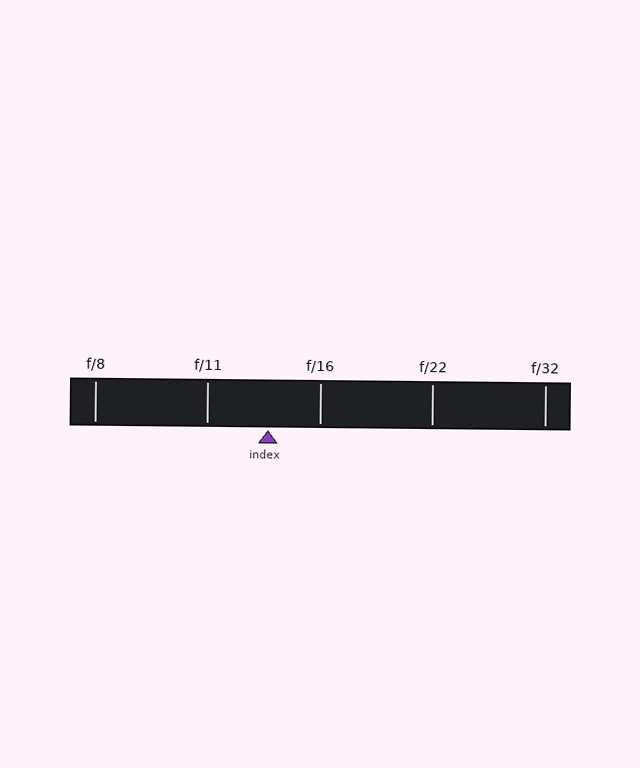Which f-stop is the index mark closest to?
The index mark is closest to f/16.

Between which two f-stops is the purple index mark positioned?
The index mark is between f/11 and f/16.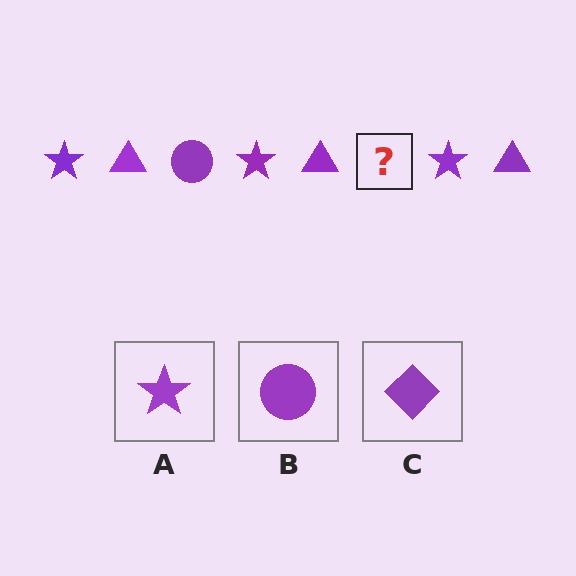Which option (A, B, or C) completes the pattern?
B.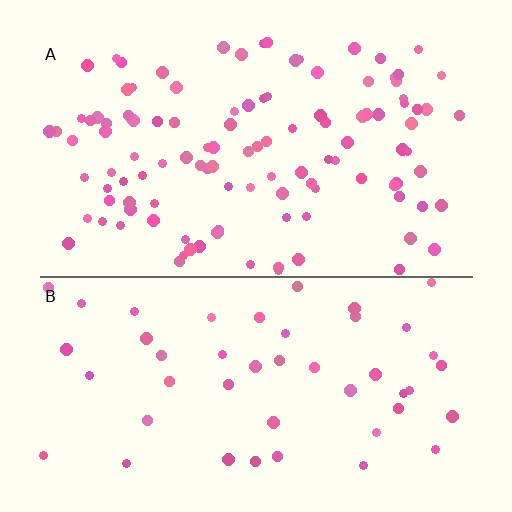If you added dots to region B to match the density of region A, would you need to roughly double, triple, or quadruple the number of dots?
Approximately double.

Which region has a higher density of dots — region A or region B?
A (the top).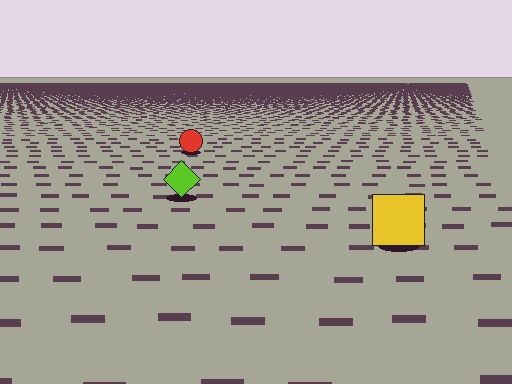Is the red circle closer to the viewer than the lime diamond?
No. The lime diamond is closer — you can tell from the texture gradient: the ground texture is coarser near it.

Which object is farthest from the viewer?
The red circle is farthest from the viewer. It appears smaller and the ground texture around it is denser.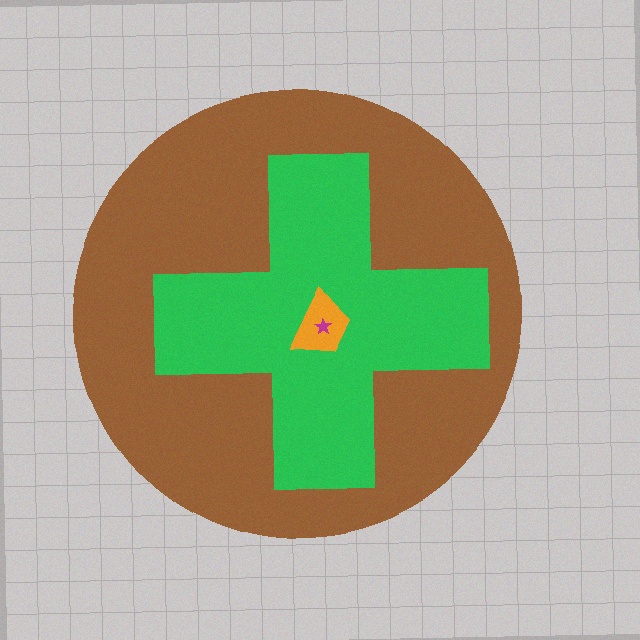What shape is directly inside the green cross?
The orange trapezoid.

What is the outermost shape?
The brown circle.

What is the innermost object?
The magenta star.